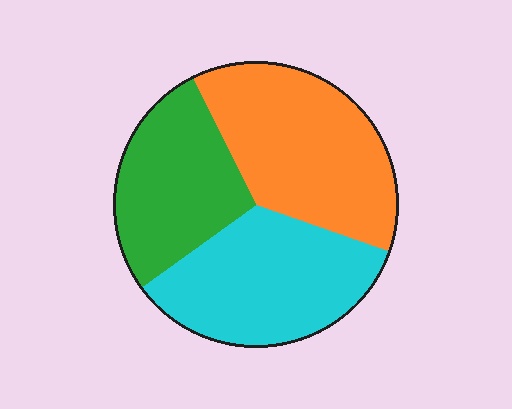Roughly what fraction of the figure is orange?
Orange covers about 40% of the figure.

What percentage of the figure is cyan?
Cyan covers about 35% of the figure.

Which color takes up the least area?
Green, at roughly 30%.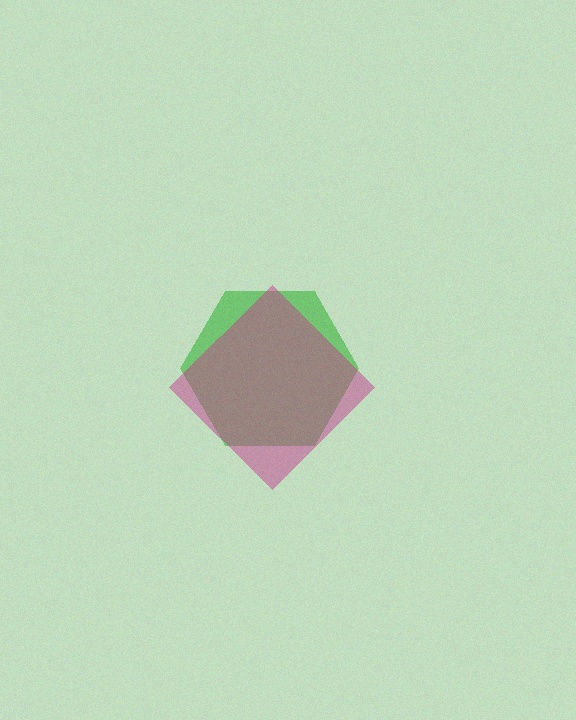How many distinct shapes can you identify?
There are 2 distinct shapes: a green hexagon, a magenta diamond.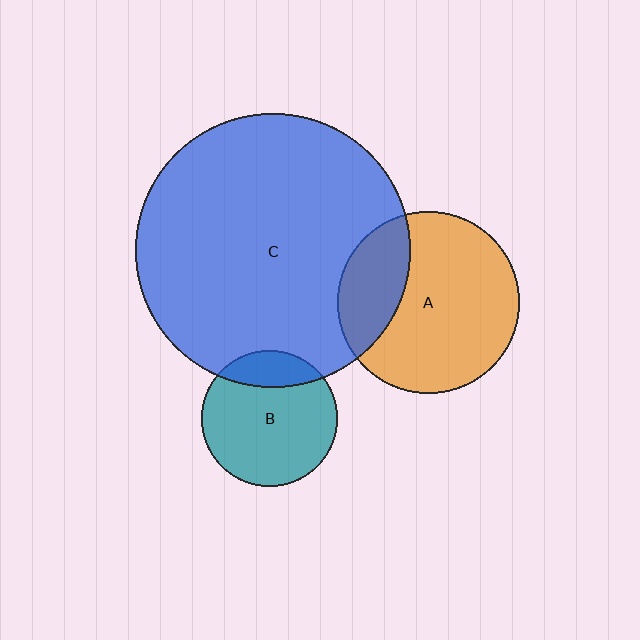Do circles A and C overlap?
Yes.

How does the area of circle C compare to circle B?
Approximately 4.1 times.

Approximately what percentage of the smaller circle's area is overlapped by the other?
Approximately 25%.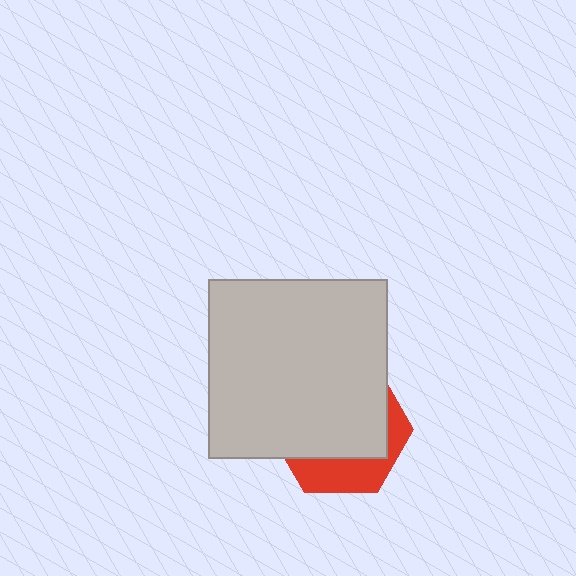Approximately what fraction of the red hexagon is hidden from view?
Roughly 69% of the red hexagon is hidden behind the light gray square.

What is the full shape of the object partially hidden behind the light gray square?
The partially hidden object is a red hexagon.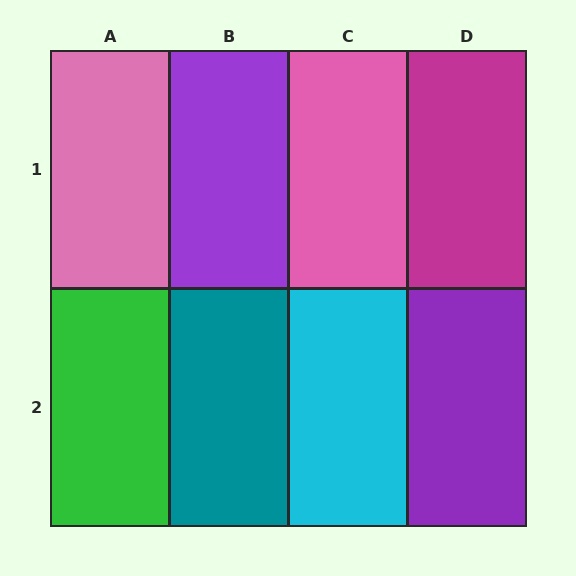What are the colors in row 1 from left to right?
Pink, purple, pink, magenta.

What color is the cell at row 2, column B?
Teal.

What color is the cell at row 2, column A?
Green.